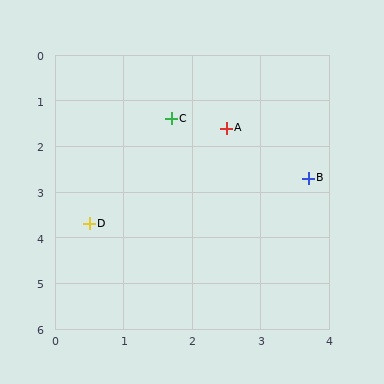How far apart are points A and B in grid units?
Points A and B are about 1.6 grid units apart.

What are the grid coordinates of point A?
Point A is at approximately (2.5, 1.6).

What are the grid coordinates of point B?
Point B is at approximately (3.7, 2.7).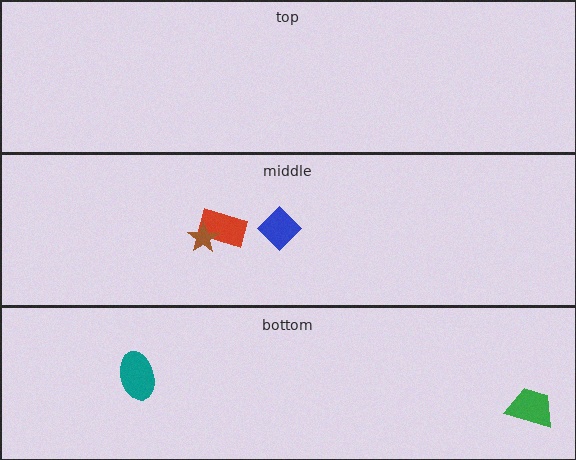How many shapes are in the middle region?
3.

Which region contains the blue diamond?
The middle region.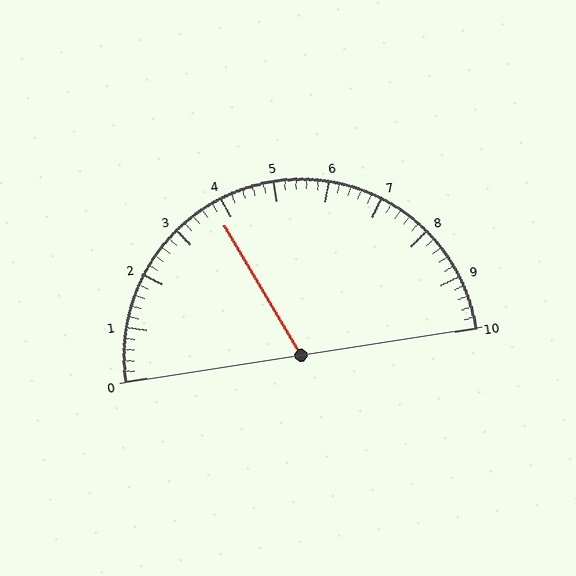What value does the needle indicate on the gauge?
The needle indicates approximately 3.8.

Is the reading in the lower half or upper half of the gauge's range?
The reading is in the lower half of the range (0 to 10).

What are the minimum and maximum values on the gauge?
The gauge ranges from 0 to 10.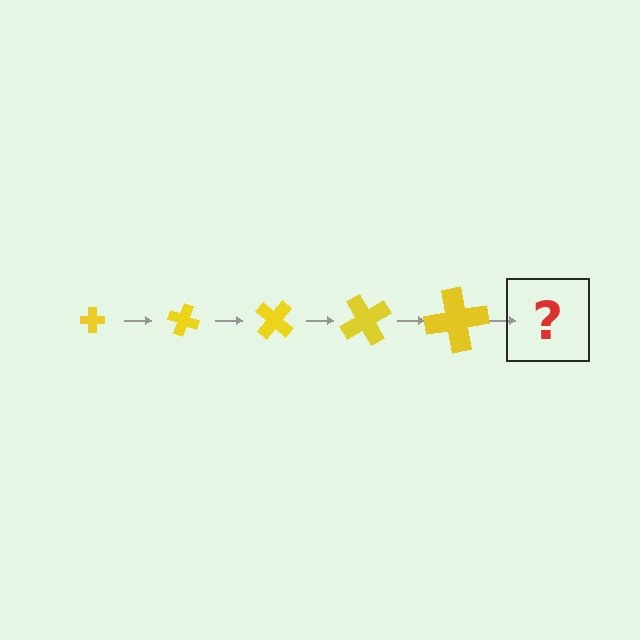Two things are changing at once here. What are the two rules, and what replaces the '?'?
The two rules are that the cross grows larger each step and it rotates 20 degrees each step. The '?' should be a cross, larger than the previous one and rotated 100 degrees from the start.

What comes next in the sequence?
The next element should be a cross, larger than the previous one and rotated 100 degrees from the start.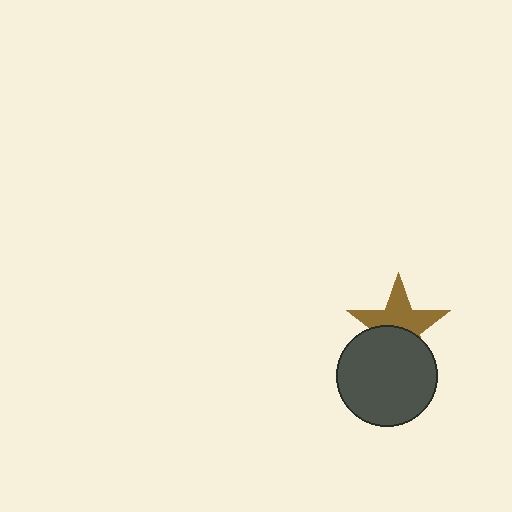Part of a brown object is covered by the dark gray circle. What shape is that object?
It is a star.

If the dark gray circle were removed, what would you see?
You would see the complete brown star.